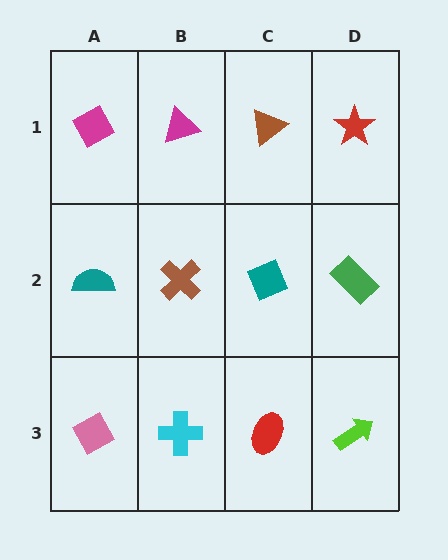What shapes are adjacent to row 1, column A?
A teal semicircle (row 2, column A), a magenta triangle (row 1, column B).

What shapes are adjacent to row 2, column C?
A brown triangle (row 1, column C), a red ellipse (row 3, column C), a brown cross (row 2, column B), a green rectangle (row 2, column D).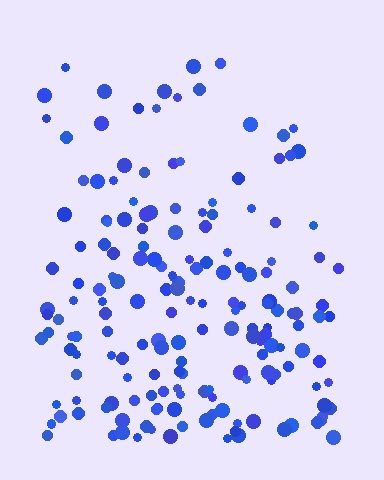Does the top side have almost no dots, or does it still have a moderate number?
Still a moderate number, just noticeably fewer than the bottom.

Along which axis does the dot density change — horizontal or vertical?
Vertical.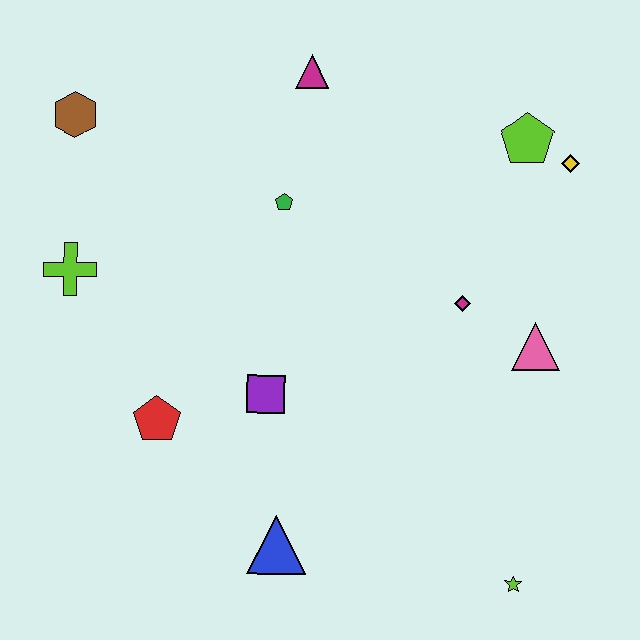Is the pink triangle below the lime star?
No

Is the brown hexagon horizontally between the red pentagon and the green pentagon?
No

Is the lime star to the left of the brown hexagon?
No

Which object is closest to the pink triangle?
The magenta diamond is closest to the pink triangle.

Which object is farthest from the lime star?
The brown hexagon is farthest from the lime star.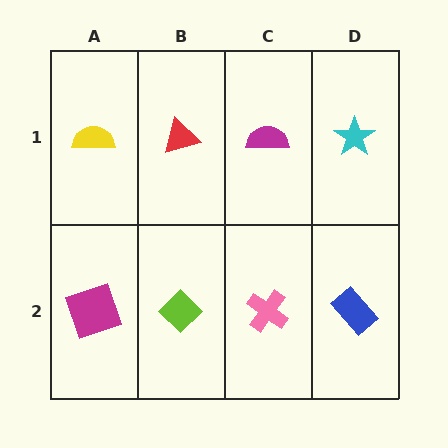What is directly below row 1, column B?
A lime diamond.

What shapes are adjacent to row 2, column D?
A cyan star (row 1, column D), a pink cross (row 2, column C).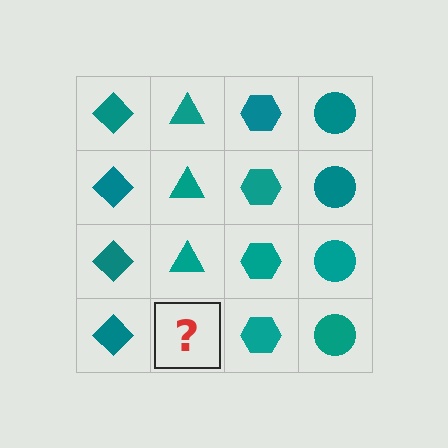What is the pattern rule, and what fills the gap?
The rule is that each column has a consistent shape. The gap should be filled with a teal triangle.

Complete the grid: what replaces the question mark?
The question mark should be replaced with a teal triangle.